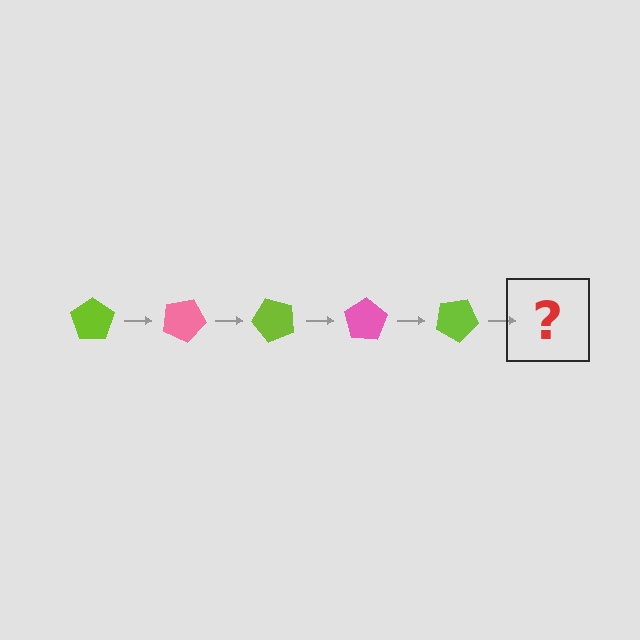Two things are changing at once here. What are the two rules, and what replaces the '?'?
The two rules are that it rotates 25 degrees each step and the color cycles through lime and pink. The '?' should be a pink pentagon, rotated 125 degrees from the start.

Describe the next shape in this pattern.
It should be a pink pentagon, rotated 125 degrees from the start.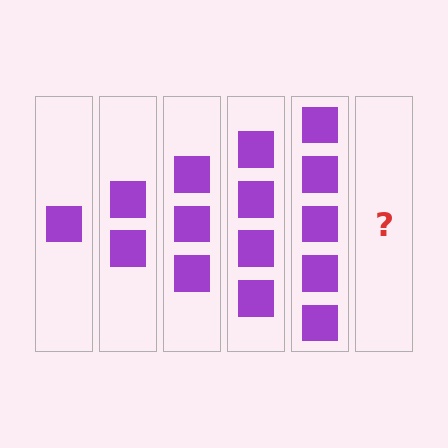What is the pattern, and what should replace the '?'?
The pattern is that each step adds one more square. The '?' should be 6 squares.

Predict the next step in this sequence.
The next step is 6 squares.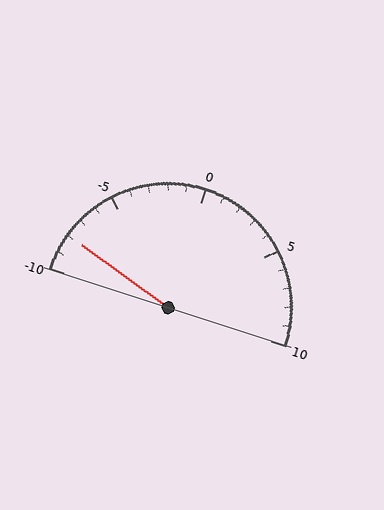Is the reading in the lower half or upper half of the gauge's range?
The reading is in the lower half of the range (-10 to 10).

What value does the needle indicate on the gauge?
The needle indicates approximately -8.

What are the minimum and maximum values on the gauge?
The gauge ranges from -10 to 10.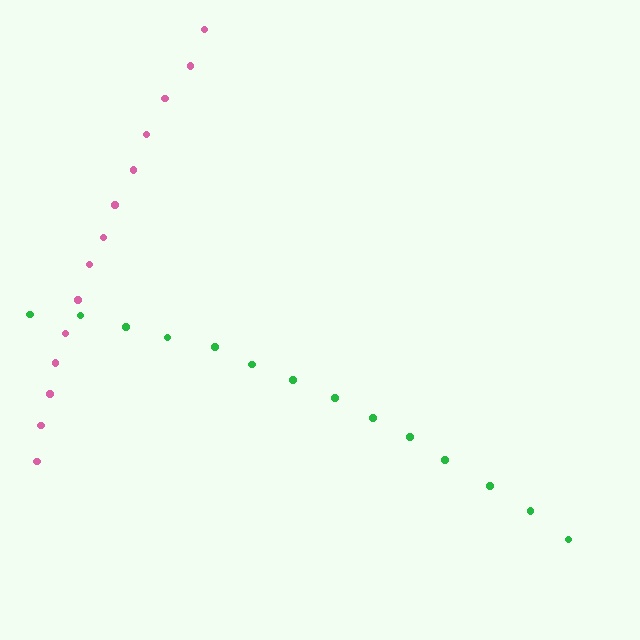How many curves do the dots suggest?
There are 2 distinct paths.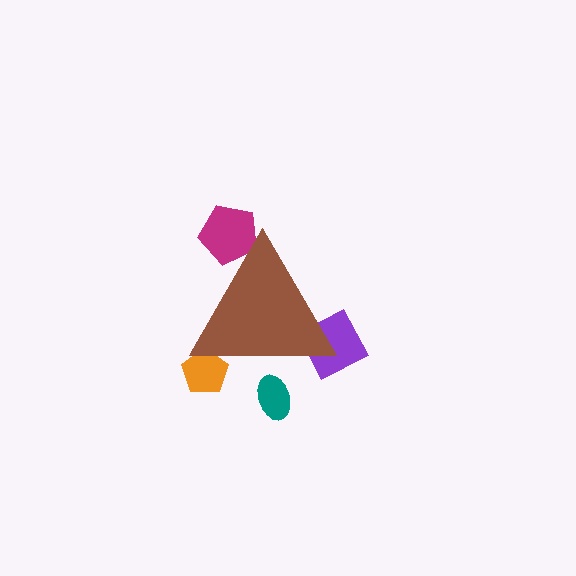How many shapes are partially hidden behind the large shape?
4 shapes are partially hidden.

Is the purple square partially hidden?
Yes, the purple square is partially hidden behind the brown triangle.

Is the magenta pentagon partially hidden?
Yes, the magenta pentagon is partially hidden behind the brown triangle.